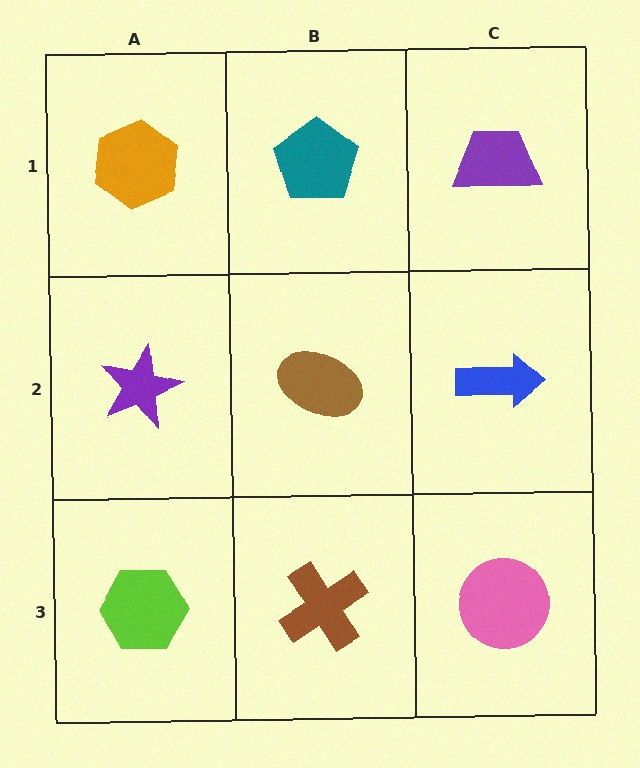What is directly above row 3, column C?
A blue arrow.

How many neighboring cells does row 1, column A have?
2.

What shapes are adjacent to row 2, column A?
An orange hexagon (row 1, column A), a lime hexagon (row 3, column A), a brown ellipse (row 2, column B).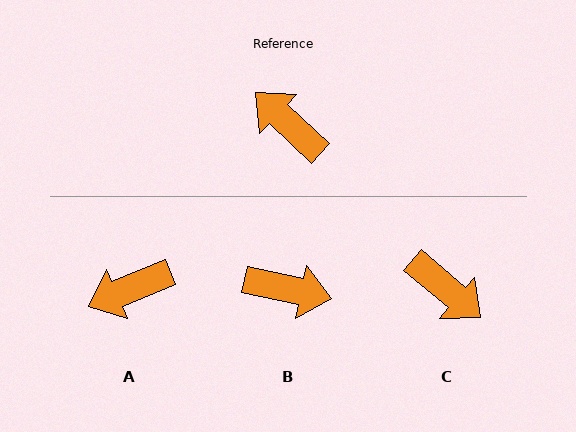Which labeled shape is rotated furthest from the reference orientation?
C, about 178 degrees away.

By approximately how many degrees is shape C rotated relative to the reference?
Approximately 178 degrees clockwise.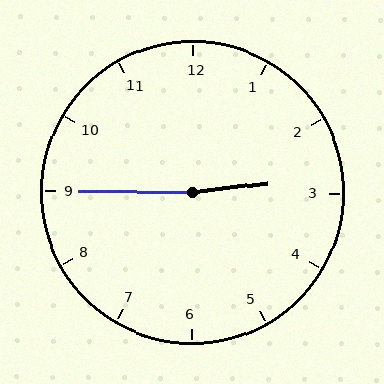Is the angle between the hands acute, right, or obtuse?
It is obtuse.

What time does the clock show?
2:45.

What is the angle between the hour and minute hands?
Approximately 172 degrees.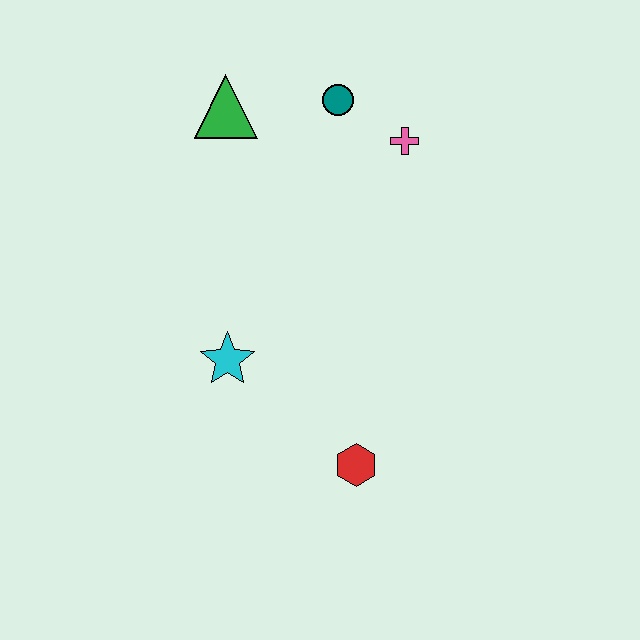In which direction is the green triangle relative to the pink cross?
The green triangle is to the left of the pink cross.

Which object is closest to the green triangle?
The teal circle is closest to the green triangle.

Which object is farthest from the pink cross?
The red hexagon is farthest from the pink cross.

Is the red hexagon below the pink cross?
Yes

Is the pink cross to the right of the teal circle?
Yes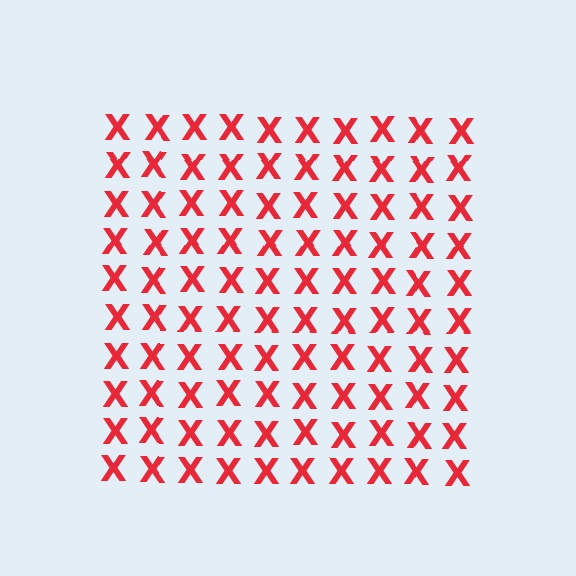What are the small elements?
The small elements are letter X's.